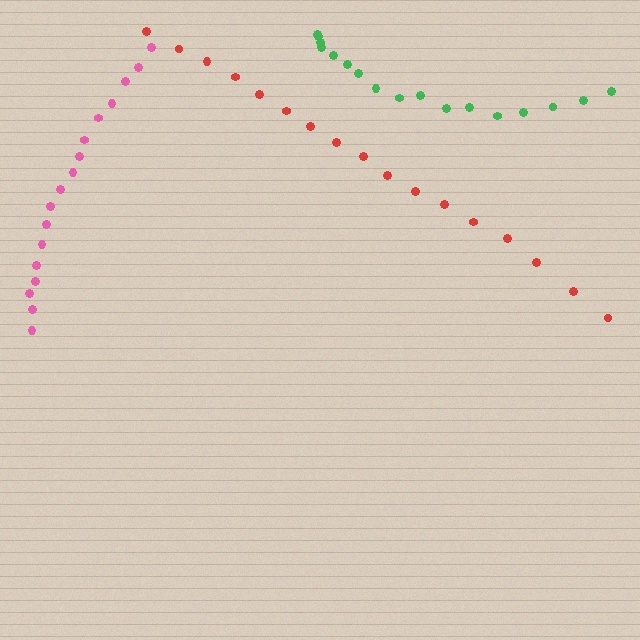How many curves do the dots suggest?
There are 3 distinct paths.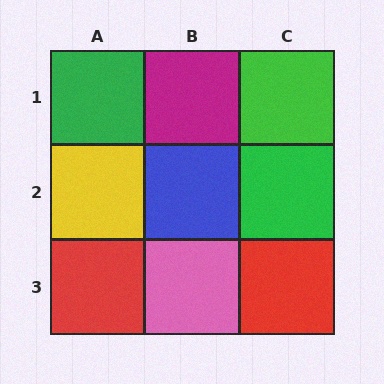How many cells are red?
2 cells are red.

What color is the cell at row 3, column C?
Red.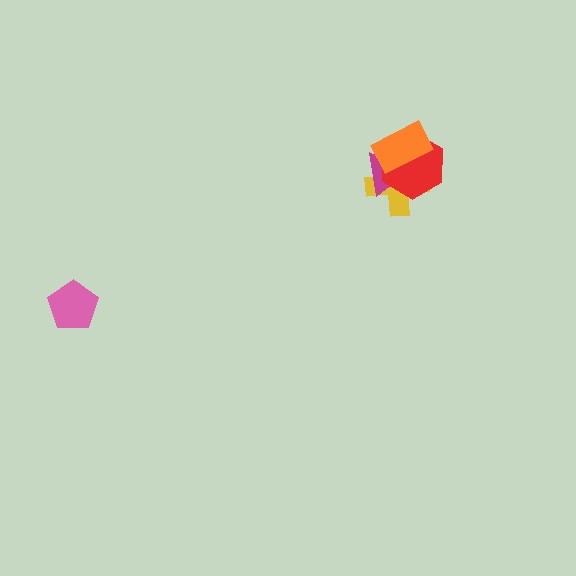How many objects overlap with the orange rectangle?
3 objects overlap with the orange rectangle.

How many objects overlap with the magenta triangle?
3 objects overlap with the magenta triangle.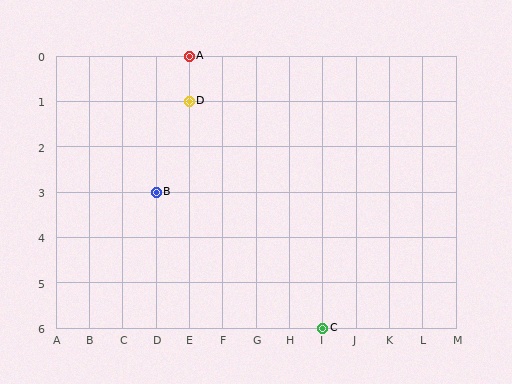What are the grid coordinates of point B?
Point B is at grid coordinates (D, 3).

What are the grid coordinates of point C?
Point C is at grid coordinates (I, 6).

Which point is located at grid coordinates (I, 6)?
Point C is at (I, 6).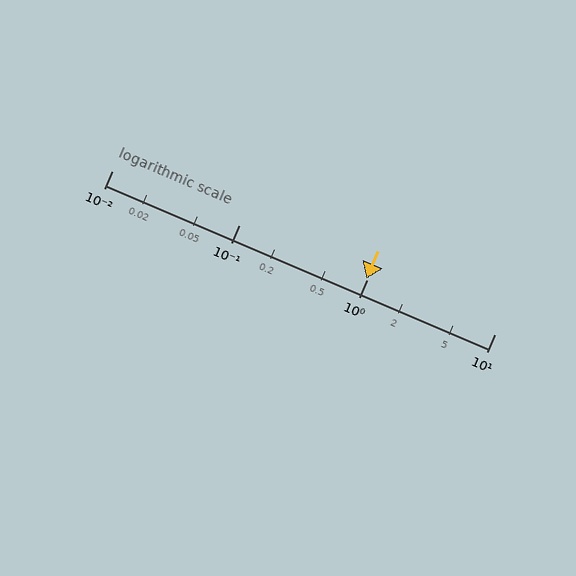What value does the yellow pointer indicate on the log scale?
The pointer indicates approximately 0.99.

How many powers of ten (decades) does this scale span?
The scale spans 3 decades, from 0.01 to 10.